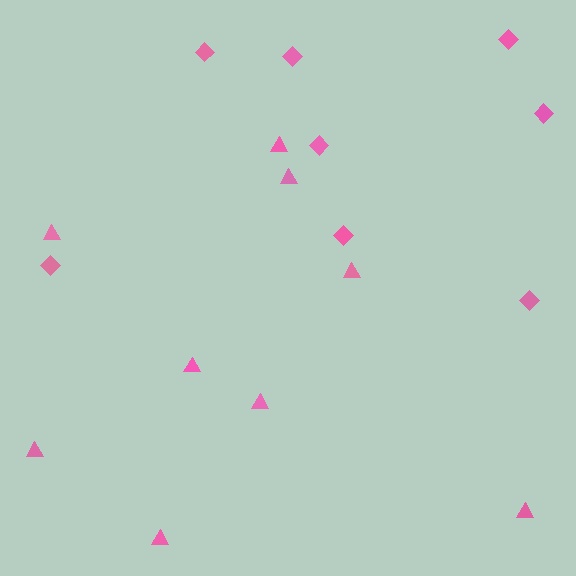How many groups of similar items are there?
There are 2 groups: one group of triangles (9) and one group of diamonds (8).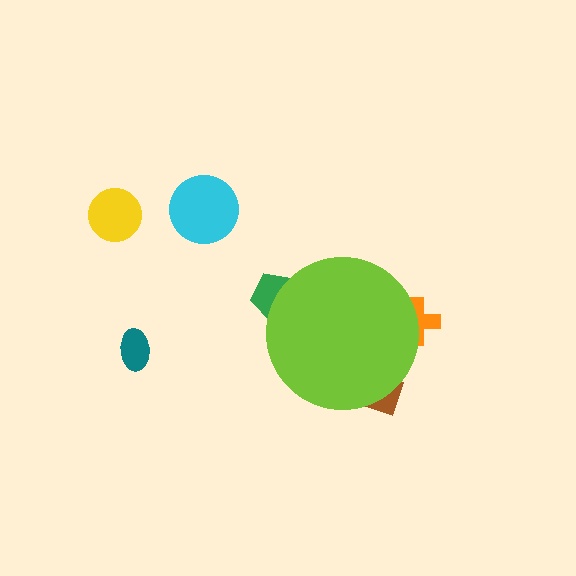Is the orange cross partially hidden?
Yes, the orange cross is partially hidden behind the lime circle.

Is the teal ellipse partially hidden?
No, the teal ellipse is fully visible.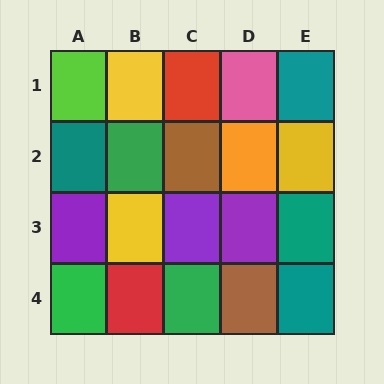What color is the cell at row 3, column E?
Teal.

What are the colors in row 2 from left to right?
Teal, green, brown, orange, yellow.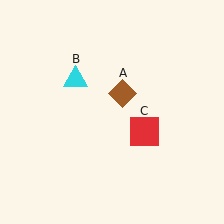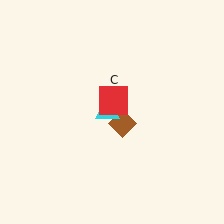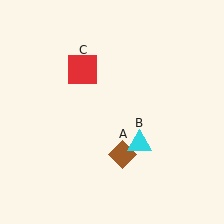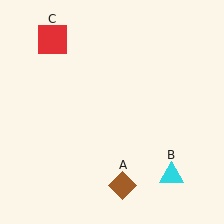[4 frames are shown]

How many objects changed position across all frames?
3 objects changed position: brown diamond (object A), cyan triangle (object B), red square (object C).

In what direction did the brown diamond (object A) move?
The brown diamond (object A) moved down.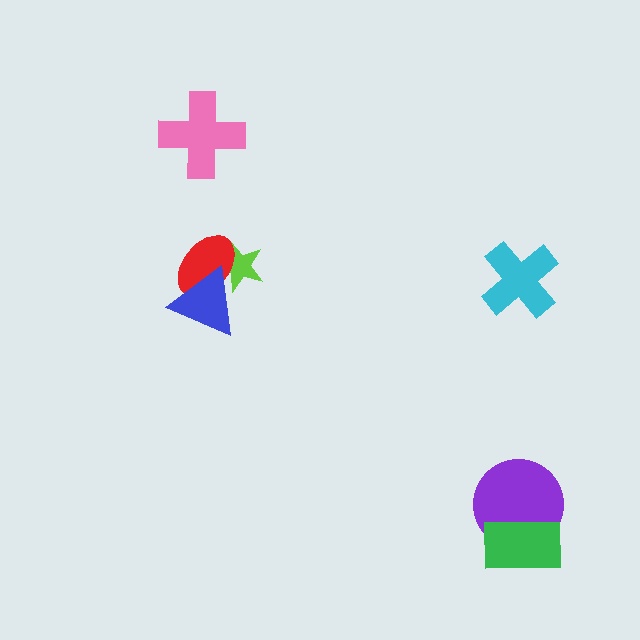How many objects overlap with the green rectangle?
1 object overlaps with the green rectangle.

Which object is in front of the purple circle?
The green rectangle is in front of the purple circle.